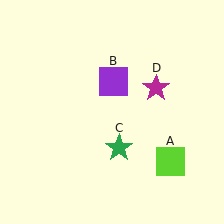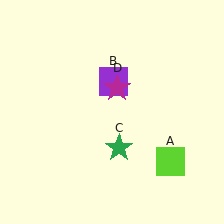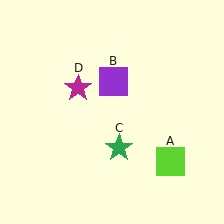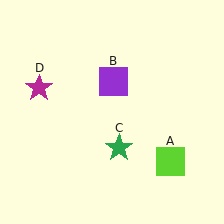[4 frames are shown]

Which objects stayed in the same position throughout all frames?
Lime square (object A) and purple square (object B) and green star (object C) remained stationary.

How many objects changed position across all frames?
1 object changed position: magenta star (object D).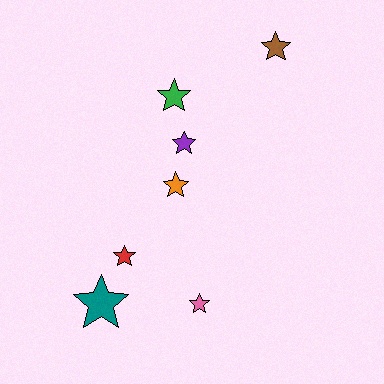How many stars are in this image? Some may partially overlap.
There are 7 stars.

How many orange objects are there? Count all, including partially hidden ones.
There is 1 orange object.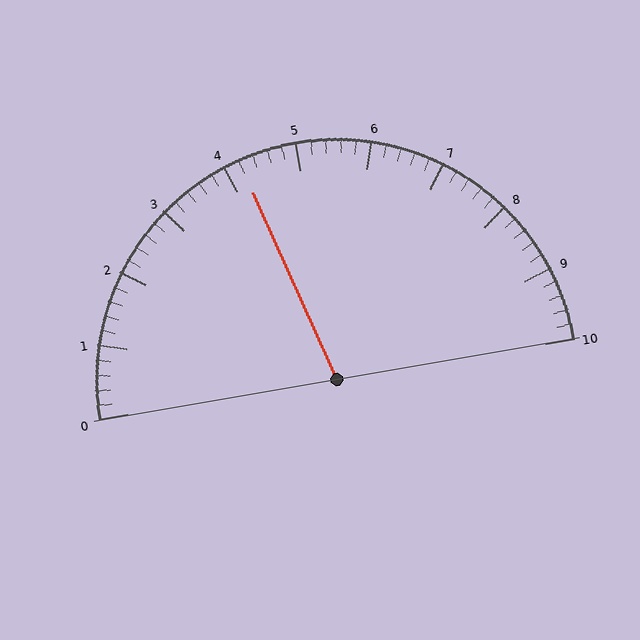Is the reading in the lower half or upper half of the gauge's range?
The reading is in the lower half of the range (0 to 10).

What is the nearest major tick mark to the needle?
The nearest major tick mark is 4.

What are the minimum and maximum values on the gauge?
The gauge ranges from 0 to 10.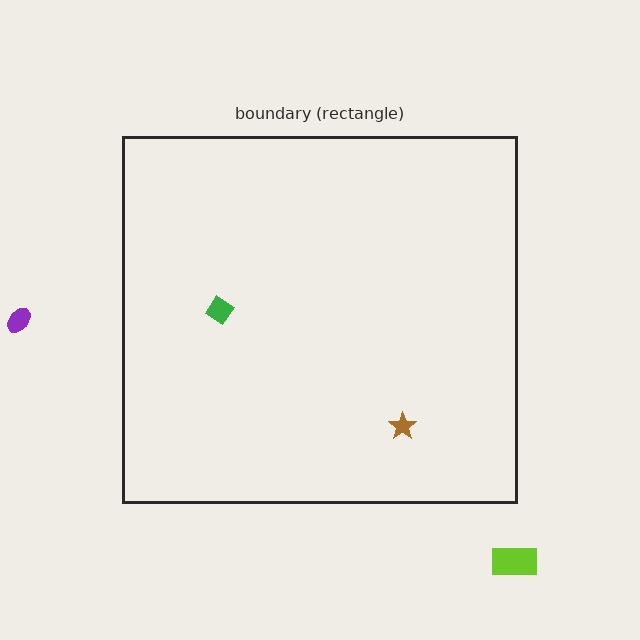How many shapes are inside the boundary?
2 inside, 2 outside.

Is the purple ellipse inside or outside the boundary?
Outside.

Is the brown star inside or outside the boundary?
Inside.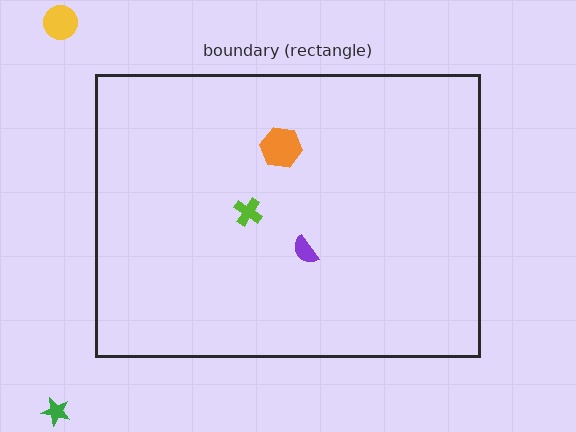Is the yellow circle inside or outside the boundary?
Outside.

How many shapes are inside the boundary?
3 inside, 2 outside.